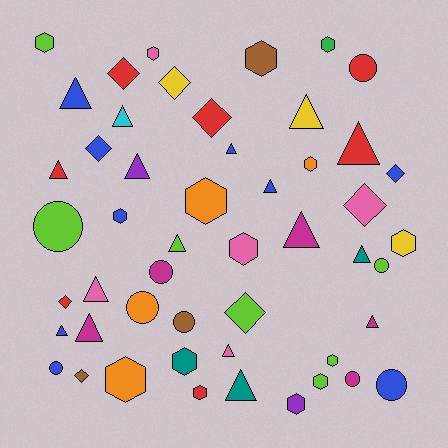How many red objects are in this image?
There are 7 red objects.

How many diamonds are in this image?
There are 9 diamonds.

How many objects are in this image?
There are 50 objects.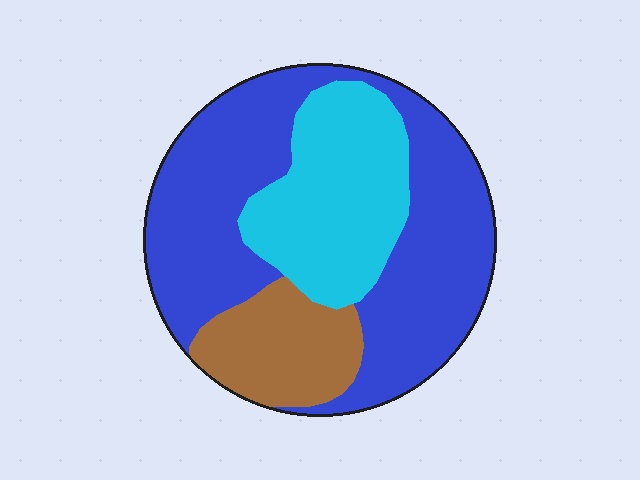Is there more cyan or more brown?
Cyan.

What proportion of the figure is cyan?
Cyan covers around 25% of the figure.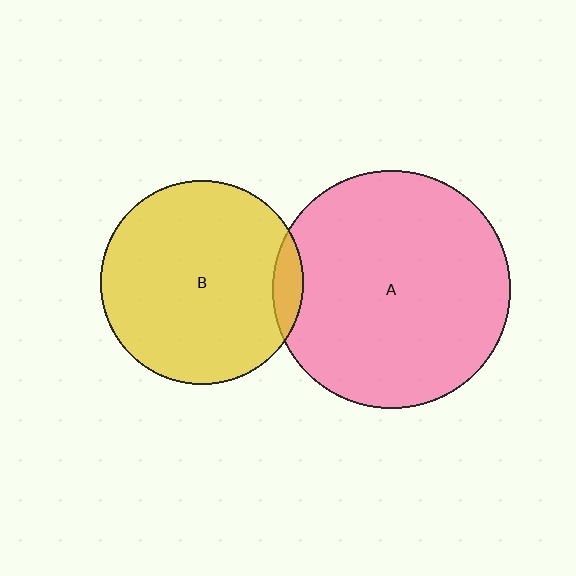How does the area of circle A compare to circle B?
Approximately 1.4 times.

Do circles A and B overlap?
Yes.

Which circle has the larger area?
Circle A (pink).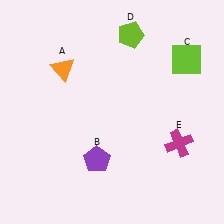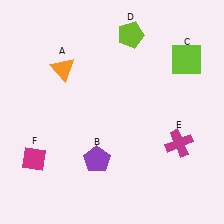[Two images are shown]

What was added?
A magenta diamond (F) was added in Image 2.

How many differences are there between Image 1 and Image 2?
There is 1 difference between the two images.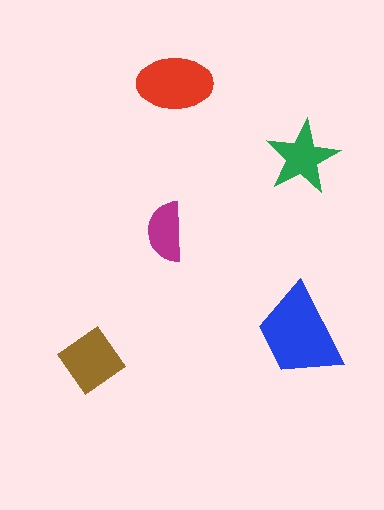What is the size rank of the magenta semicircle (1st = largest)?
5th.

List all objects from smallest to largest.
The magenta semicircle, the green star, the brown diamond, the red ellipse, the blue trapezoid.